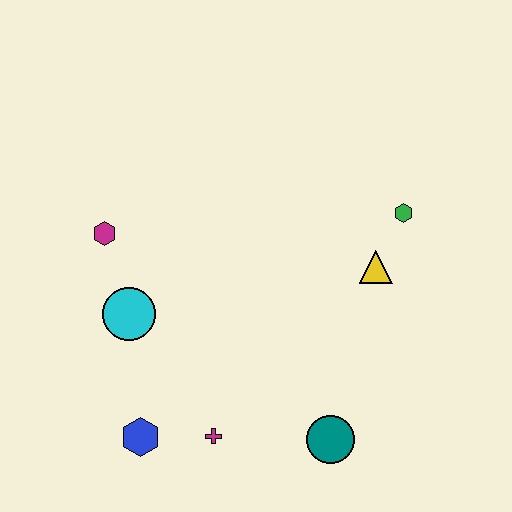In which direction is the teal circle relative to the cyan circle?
The teal circle is to the right of the cyan circle.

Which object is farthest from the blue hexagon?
The green hexagon is farthest from the blue hexagon.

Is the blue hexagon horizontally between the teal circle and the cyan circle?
Yes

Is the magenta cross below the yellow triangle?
Yes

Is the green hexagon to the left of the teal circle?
No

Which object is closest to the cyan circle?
The magenta hexagon is closest to the cyan circle.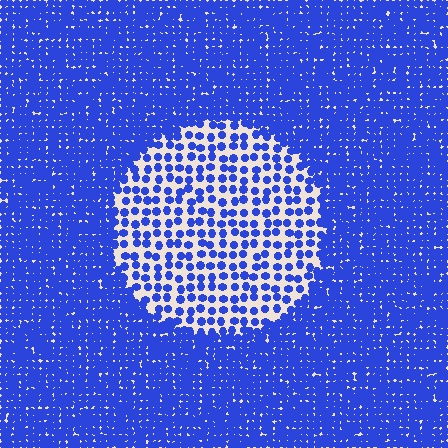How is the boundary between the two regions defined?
The boundary is defined by a change in element density (approximately 2.6x ratio). All elements are the same color, size, and shape.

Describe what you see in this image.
The image contains small blue elements arranged at two different densities. A circle-shaped region is visible where the elements are less densely packed than the surrounding area.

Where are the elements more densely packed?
The elements are more densely packed outside the circle boundary.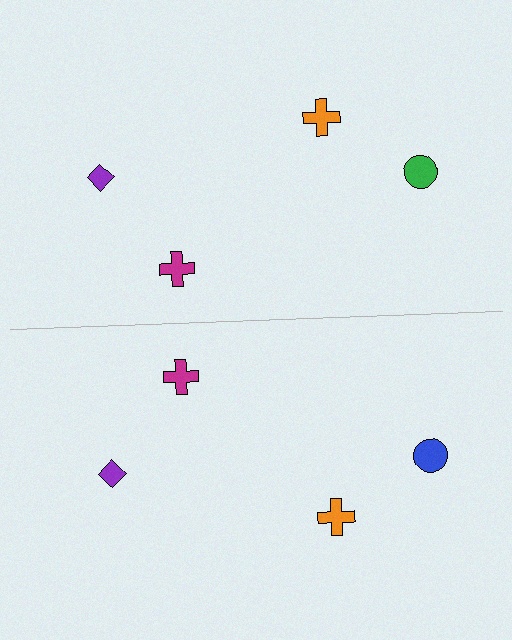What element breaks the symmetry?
The blue circle on the bottom side breaks the symmetry — its mirror counterpart is green.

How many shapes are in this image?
There are 8 shapes in this image.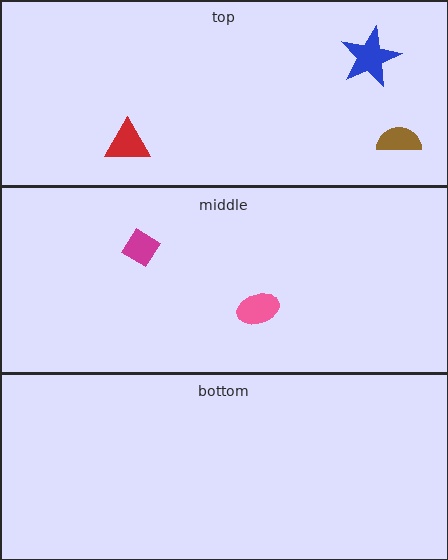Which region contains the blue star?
The top region.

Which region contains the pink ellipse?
The middle region.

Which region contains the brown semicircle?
The top region.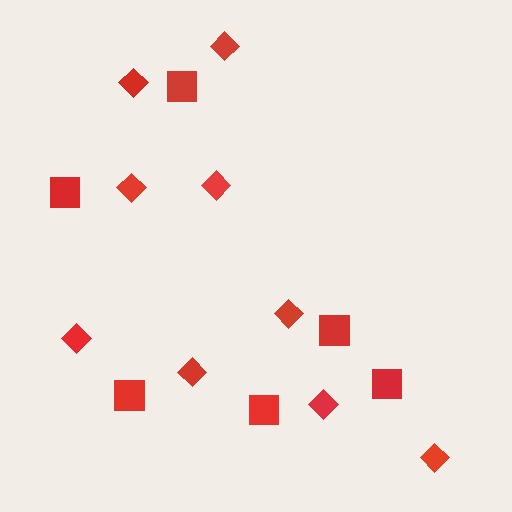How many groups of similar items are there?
There are 2 groups: one group of diamonds (9) and one group of squares (6).